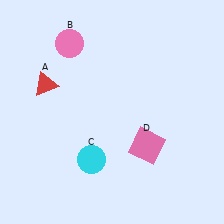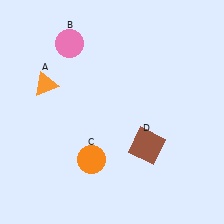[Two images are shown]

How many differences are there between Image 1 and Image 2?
There are 3 differences between the two images.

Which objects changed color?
A changed from red to orange. C changed from cyan to orange. D changed from pink to brown.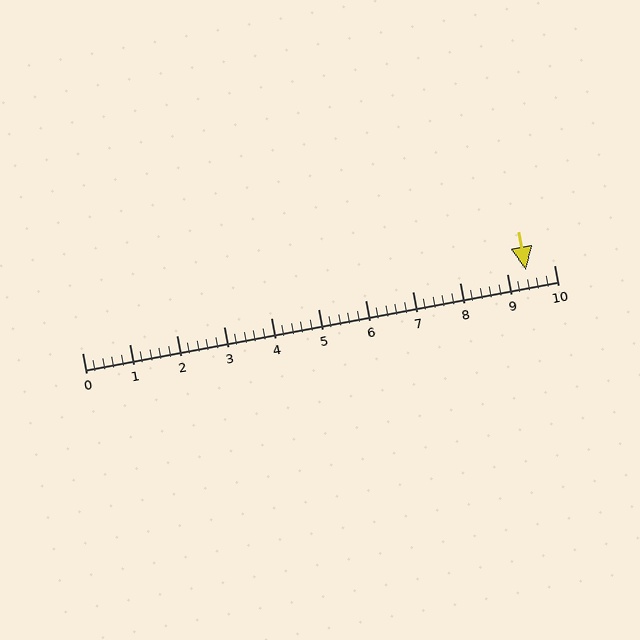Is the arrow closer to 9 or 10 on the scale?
The arrow is closer to 9.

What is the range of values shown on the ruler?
The ruler shows values from 0 to 10.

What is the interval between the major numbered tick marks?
The major tick marks are spaced 1 units apart.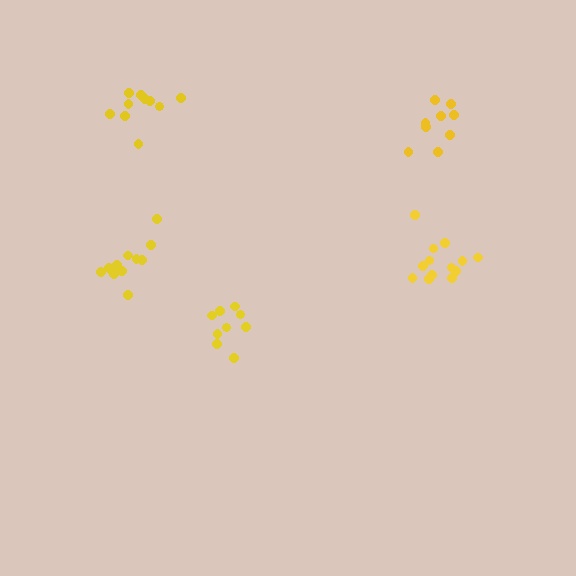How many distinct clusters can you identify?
There are 5 distinct clusters.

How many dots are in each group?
Group 1: 10 dots, Group 2: 9 dots, Group 3: 9 dots, Group 4: 12 dots, Group 5: 13 dots (53 total).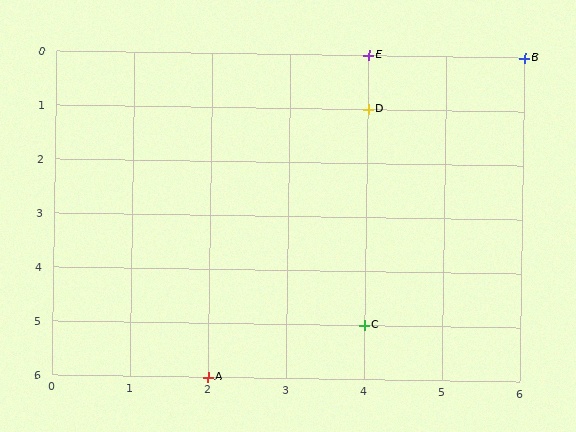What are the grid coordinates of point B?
Point B is at grid coordinates (6, 0).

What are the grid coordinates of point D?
Point D is at grid coordinates (4, 1).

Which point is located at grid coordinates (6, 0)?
Point B is at (6, 0).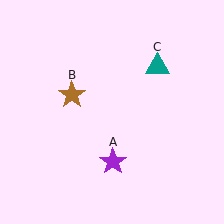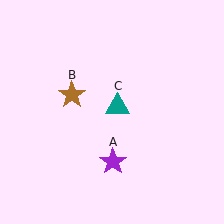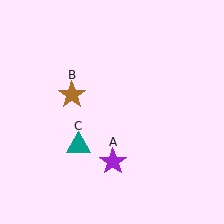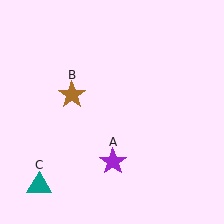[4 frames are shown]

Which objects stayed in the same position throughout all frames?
Purple star (object A) and brown star (object B) remained stationary.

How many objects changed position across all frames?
1 object changed position: teal triangle (object C).